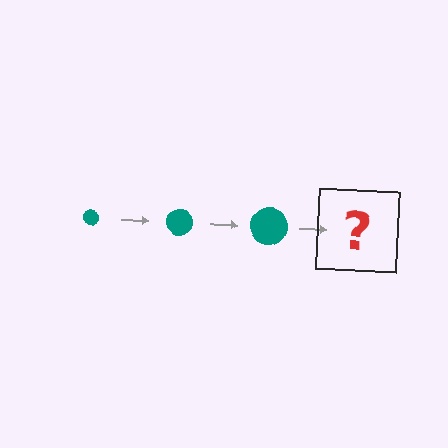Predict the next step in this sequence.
The next step is a teal circle, larger than the previous one.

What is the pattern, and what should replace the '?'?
The pattern is that the circle gets progressively larger each step. The '?' should be a teal circle, larger than the previous one.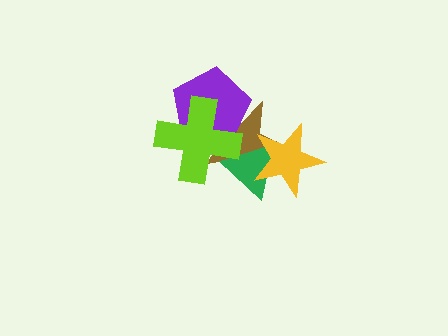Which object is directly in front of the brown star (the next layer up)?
The purple pentagon is directly in front of the brown star.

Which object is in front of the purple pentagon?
The lime cross is in front of the purple pentagon.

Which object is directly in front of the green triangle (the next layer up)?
The yellow star is directly in front of the green triangle.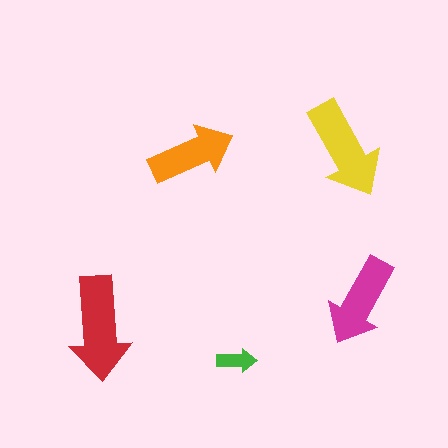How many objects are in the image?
There are 5 objects in the image.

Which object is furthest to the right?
The magenta arrow is rightmost.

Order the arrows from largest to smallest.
the red one, the yellow one, the magenta one, the orange one, the green one.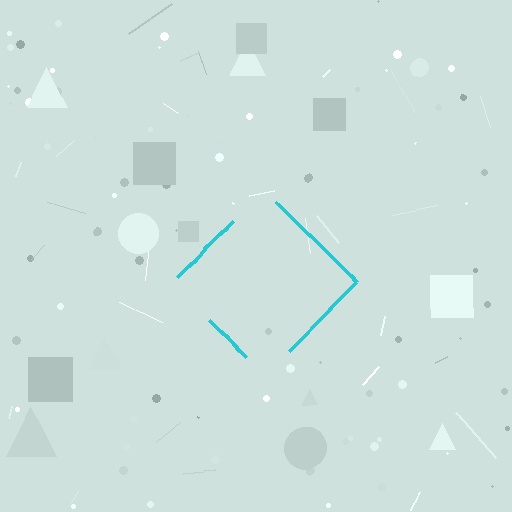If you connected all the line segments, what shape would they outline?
They would outline a diamond.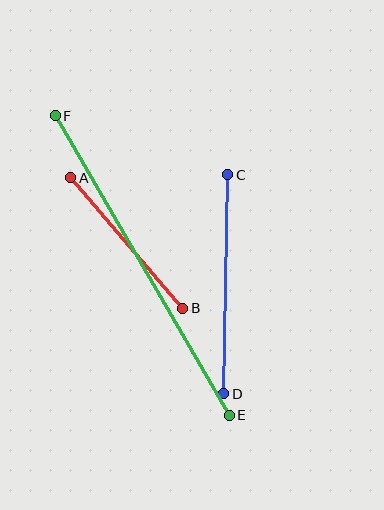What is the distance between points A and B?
The distance is approximately 172 pixels.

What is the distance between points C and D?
The distance is approximately 219 pixels.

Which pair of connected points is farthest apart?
Points E and F are farthest apart.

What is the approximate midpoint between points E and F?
The midpoint is at approximately (142, 265) pixels.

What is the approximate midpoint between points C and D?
The midpoint is at approximately (226, 284) pixels.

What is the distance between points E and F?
The distance is approximately 346 pixels.